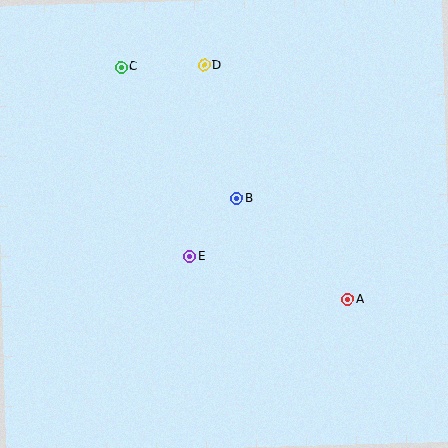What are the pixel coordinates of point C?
Point C is at (121, 67).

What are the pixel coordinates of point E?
Point E is at (190, 256).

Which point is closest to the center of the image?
Point B at (237, 198) is closest to the center.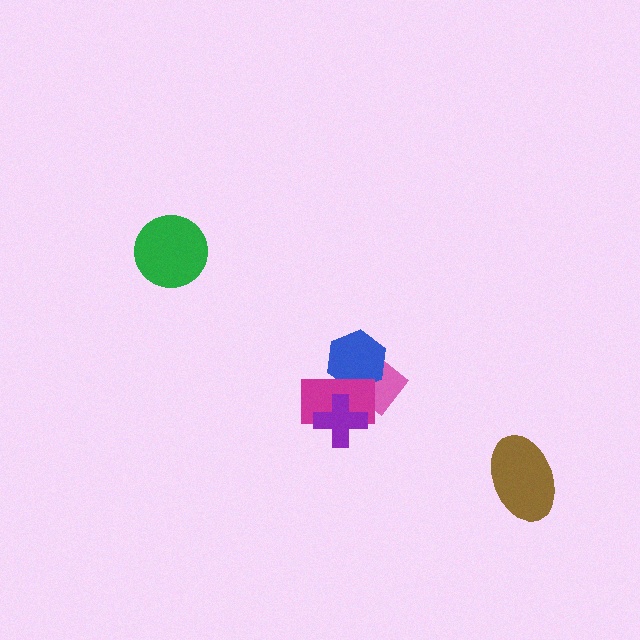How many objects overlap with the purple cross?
1 object overlaps with the purple cross.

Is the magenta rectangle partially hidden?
Yes, it is partially covered by another shape.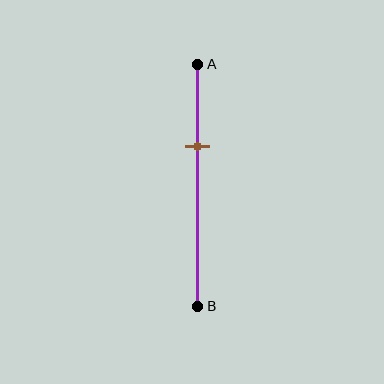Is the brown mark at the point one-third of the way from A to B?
Yes, the mark is approximately at the one-third point.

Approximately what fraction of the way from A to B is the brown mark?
The brown mark is approximately 35% of the way from A to B.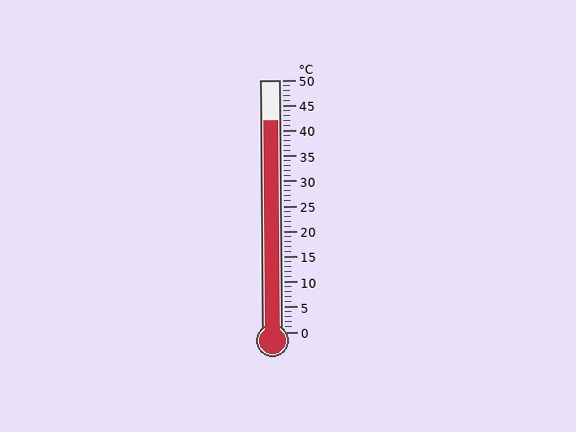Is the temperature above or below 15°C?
The temperature is above 15°C.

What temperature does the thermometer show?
The thermometer shows approximately 42°C.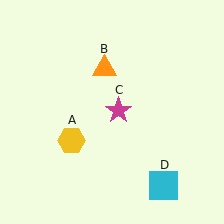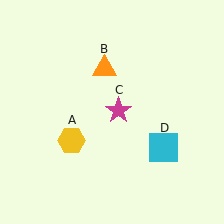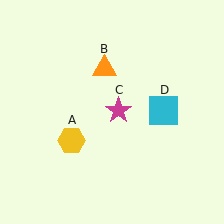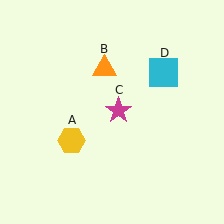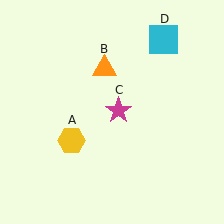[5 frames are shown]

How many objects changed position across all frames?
1 object changed position: cyan square (object D).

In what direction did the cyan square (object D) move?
The cyan square (object D) moved up.